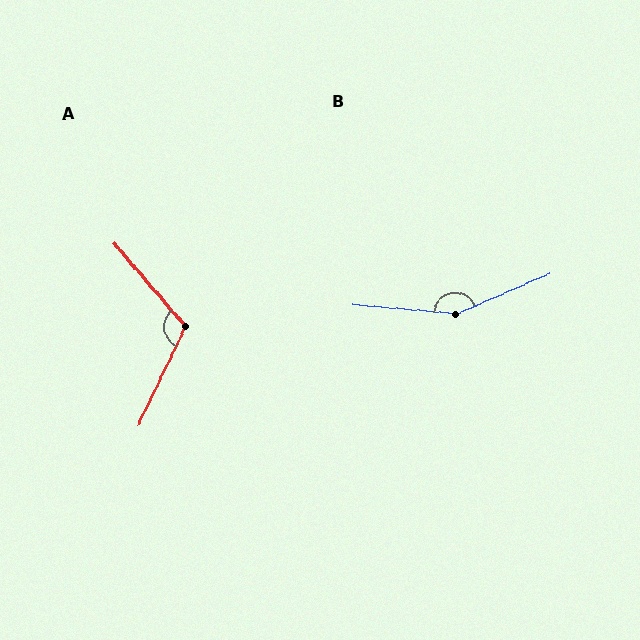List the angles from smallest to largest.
A (114°), B (152°).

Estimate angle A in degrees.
Approximately 114 degrees.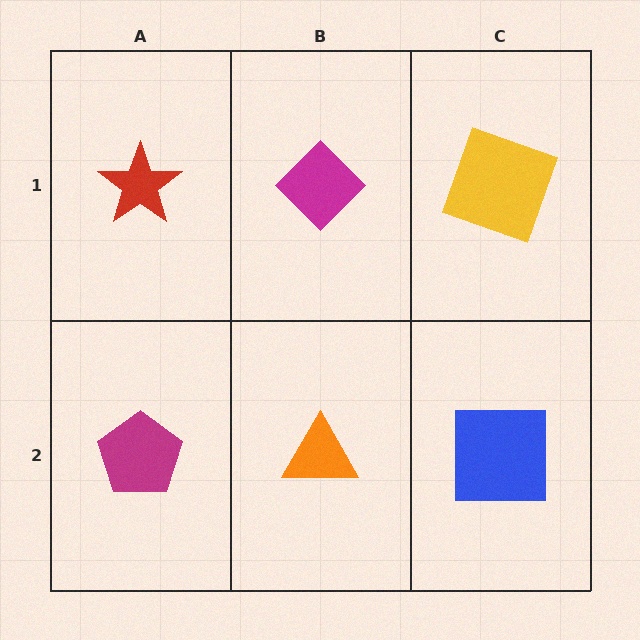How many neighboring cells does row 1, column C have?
2.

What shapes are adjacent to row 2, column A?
A red star (row 1, column A), an orange triangle (row 2, column B).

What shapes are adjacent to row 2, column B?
A magenta diamond (row 1, column B), a magenta pentagon (row 2, column A), a blue square (row 2, column C).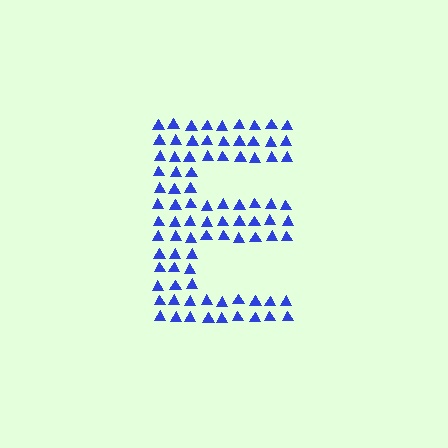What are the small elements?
The small elements are triangles.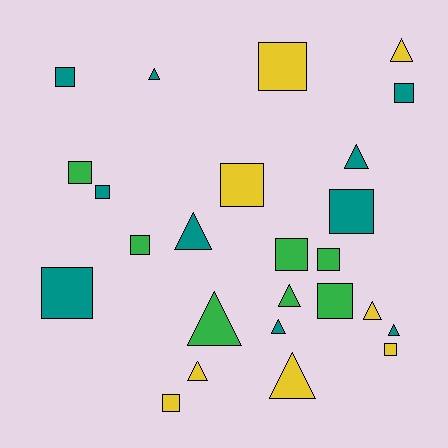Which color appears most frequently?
Teal, with 10 objects.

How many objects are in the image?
There are 25 objects.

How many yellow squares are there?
There are 4 yellow squares.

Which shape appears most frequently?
Square, with 14 objects.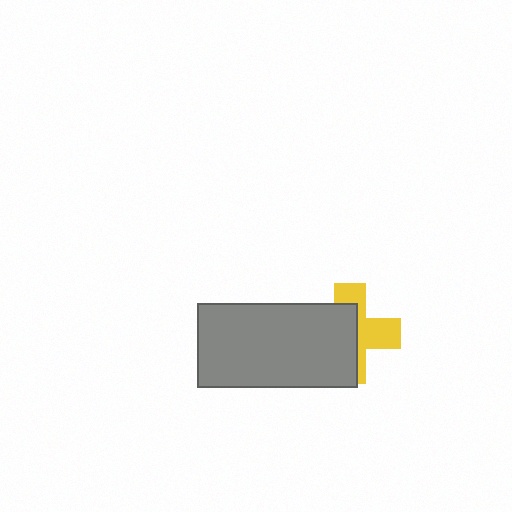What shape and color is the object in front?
The object in front is a gray rectangle.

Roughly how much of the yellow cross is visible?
A small part of it is visible (roughly 45%).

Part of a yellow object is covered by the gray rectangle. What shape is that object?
It is a cross.